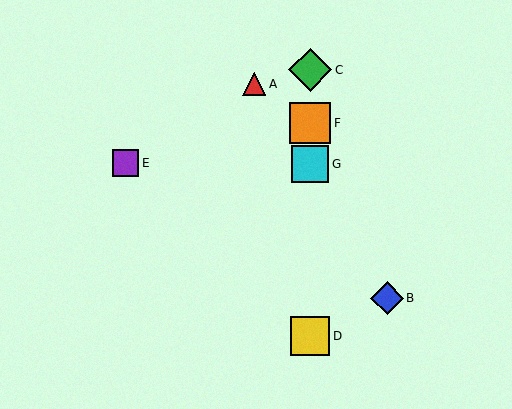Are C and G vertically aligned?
Yes, both are at x≈310.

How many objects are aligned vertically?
4 objects (C, D, F, G) are aligned vertically.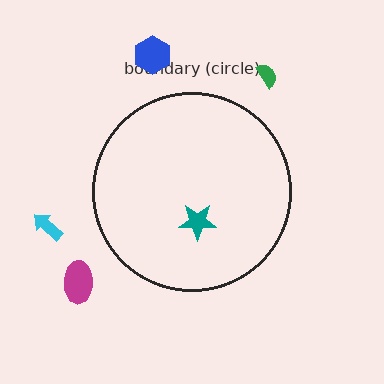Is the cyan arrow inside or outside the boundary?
Outside.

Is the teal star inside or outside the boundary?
Inside.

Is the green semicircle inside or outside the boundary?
Outside.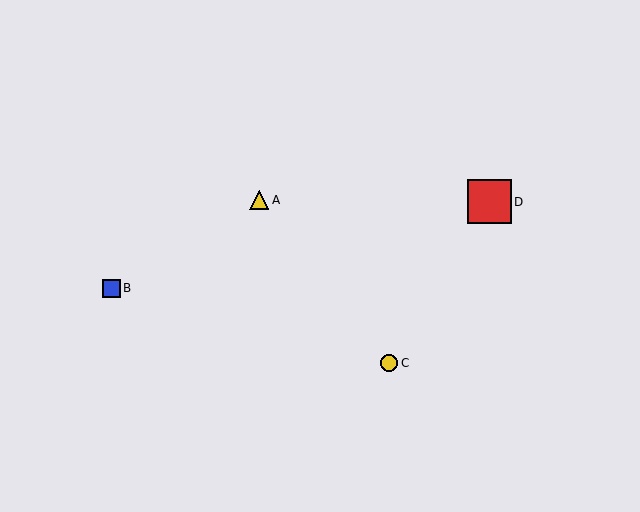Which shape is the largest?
The red square (labeled D) is the largest.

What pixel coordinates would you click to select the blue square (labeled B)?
Click at (111, 288) to select the blue square B.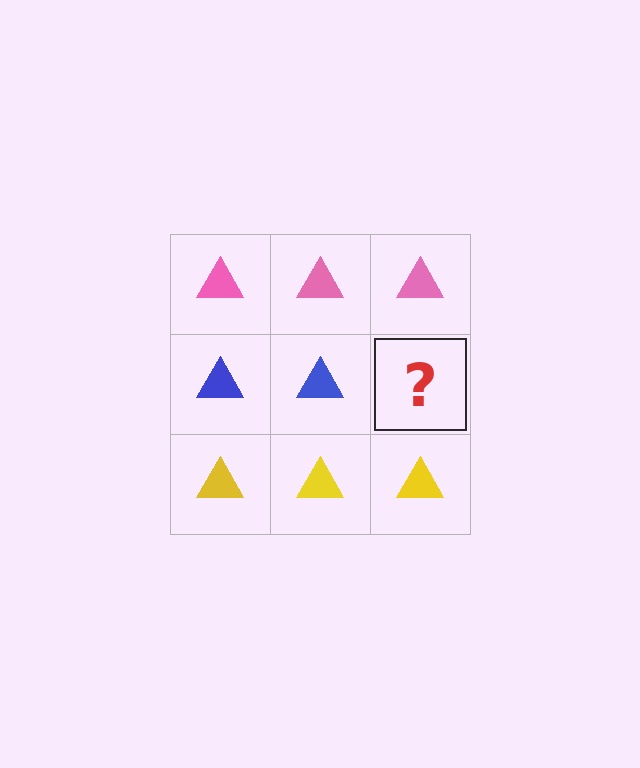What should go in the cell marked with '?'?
The missing cell should contain a blue triangle.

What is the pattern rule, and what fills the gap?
The rule is that each row has a consistent color. The gap should be filled with a blue triangle.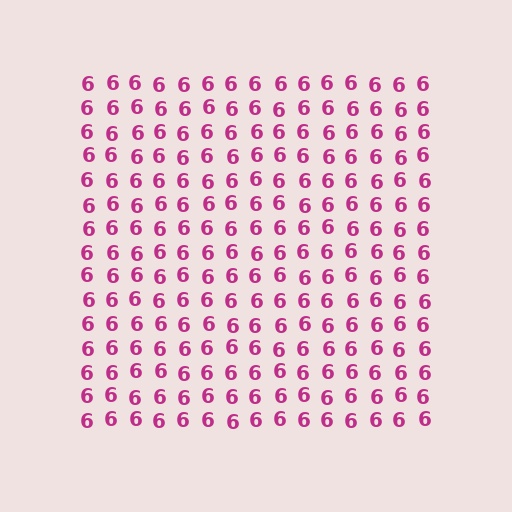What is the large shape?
The large shape is a square.